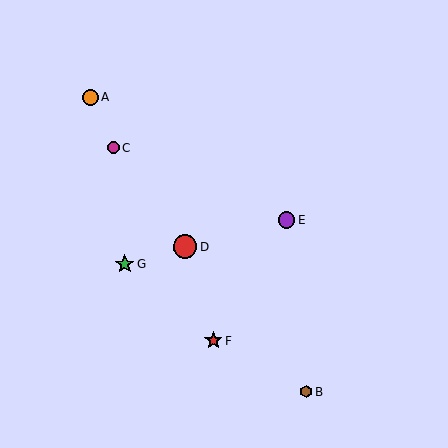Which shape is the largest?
The red circle (labeled D) is the largest.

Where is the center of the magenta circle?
The center of the magenta circle is at (113, 148).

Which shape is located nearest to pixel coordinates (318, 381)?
The brown hexagon (labeled B) at (306, 392) is nearest to that location.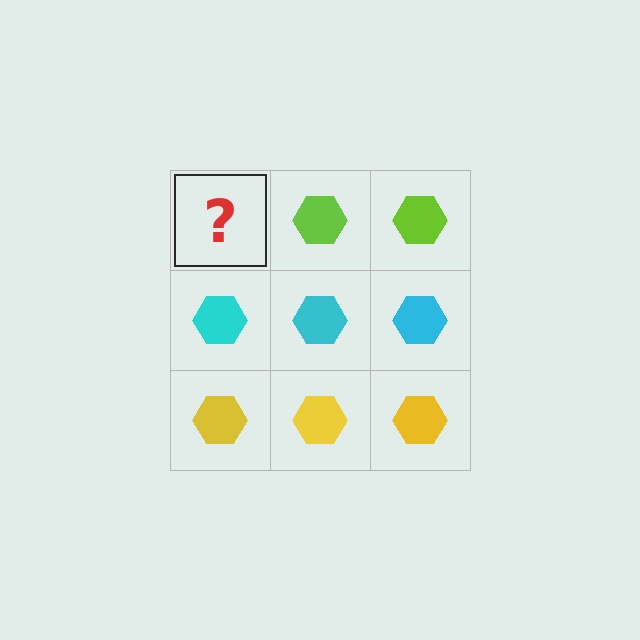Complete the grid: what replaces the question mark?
The question mark should be replaced with a lime hexagon.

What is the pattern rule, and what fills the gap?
The rule is that each row has a consistent color. The gap should be filled with a lime hexagon.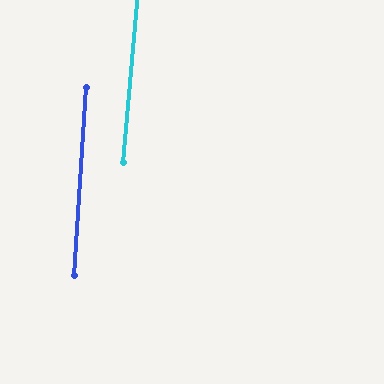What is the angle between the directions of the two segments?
Approximately 1 degree.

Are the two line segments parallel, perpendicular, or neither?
Parallel — their directions differ by only 0.9°.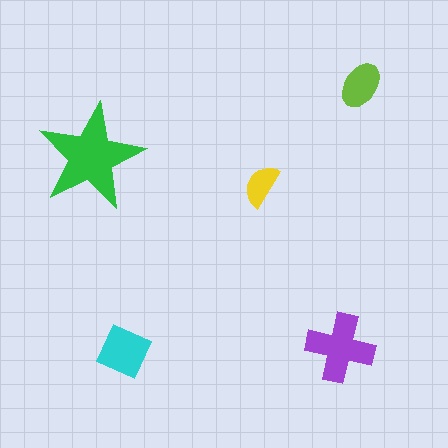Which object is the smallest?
The yellow semicircle.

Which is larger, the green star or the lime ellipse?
The green star.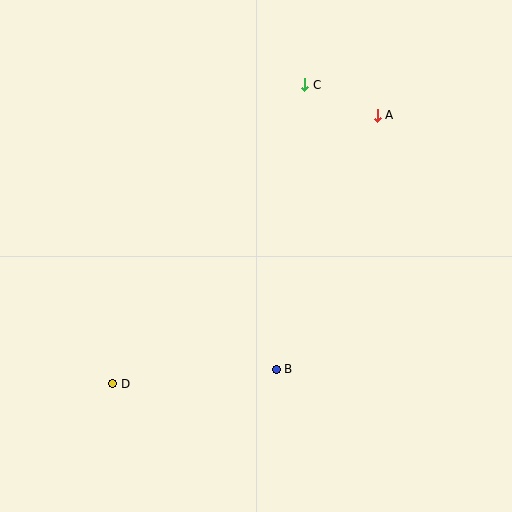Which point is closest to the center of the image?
Point B at (276, 369) is closest to the center.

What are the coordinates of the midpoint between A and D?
The midpoint between A and D is at (245, 250).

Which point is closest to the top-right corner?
Point A is closest to the top-right corner.